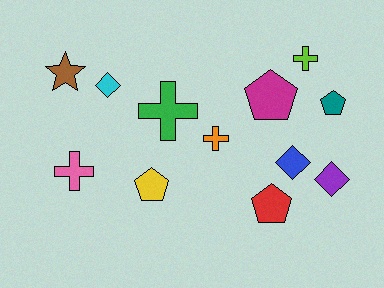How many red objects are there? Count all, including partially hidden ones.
There is 1 red object.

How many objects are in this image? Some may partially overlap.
There are 12 objects.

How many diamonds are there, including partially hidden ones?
There are 3 diamonds.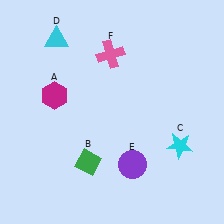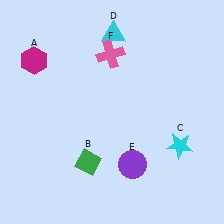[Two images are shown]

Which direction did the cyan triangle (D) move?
The cyan triangle (D) moved right.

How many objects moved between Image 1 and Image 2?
2 objects moved between the two images.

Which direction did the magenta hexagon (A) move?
The magenta hexagon (A) moved up.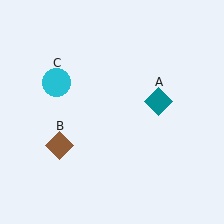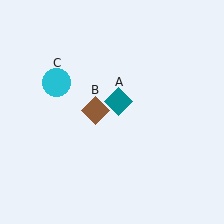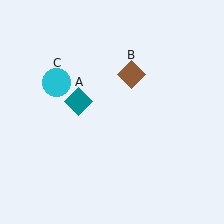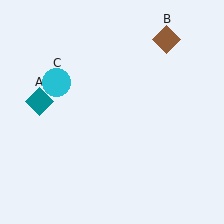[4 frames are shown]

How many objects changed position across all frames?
2 objects changed position: teal diamond (object A), brown diamond (object B).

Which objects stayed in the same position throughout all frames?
Cyan circle (object C) remained stationary.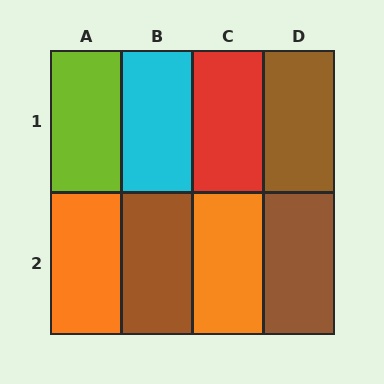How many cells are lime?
1 cell is lime.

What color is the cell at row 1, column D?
Brown.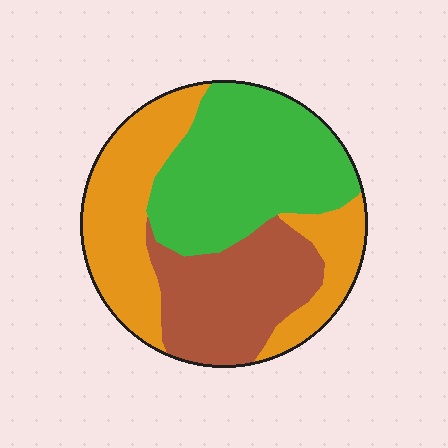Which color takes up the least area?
Brown, at roughly 25%.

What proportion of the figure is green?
Green covers roughly 40% of the figure.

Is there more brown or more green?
Green.